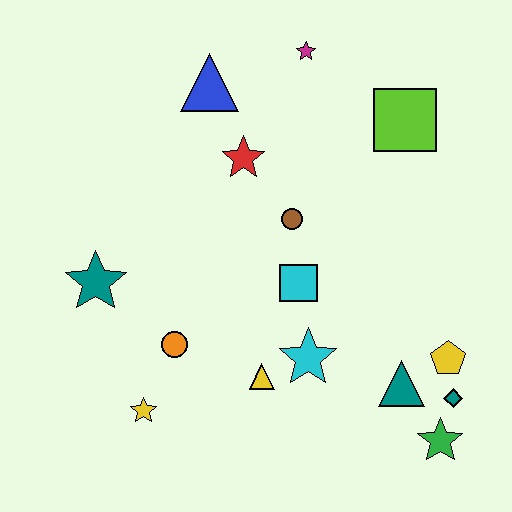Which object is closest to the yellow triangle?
The cyan star is closest to the yellow triangle.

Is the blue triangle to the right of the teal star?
Yes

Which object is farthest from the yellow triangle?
The magenta star is farthest from the yellow triangle.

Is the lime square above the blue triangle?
No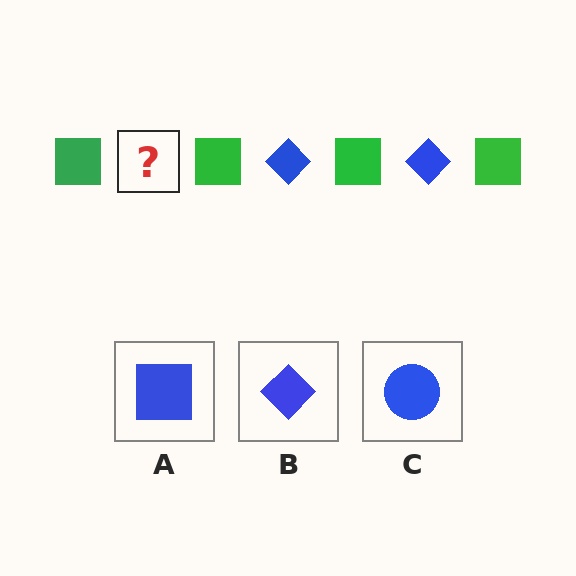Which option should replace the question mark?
Option B.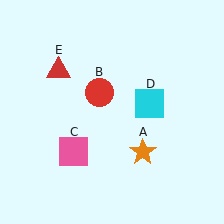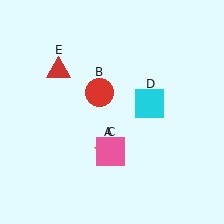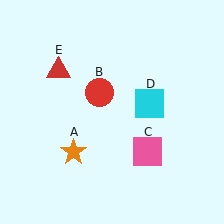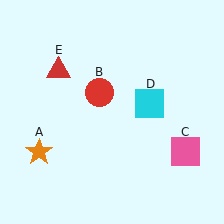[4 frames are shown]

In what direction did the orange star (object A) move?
The orange star (object A) moved left.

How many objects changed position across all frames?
2 objects changed position: orange star (object A), pink square (object C).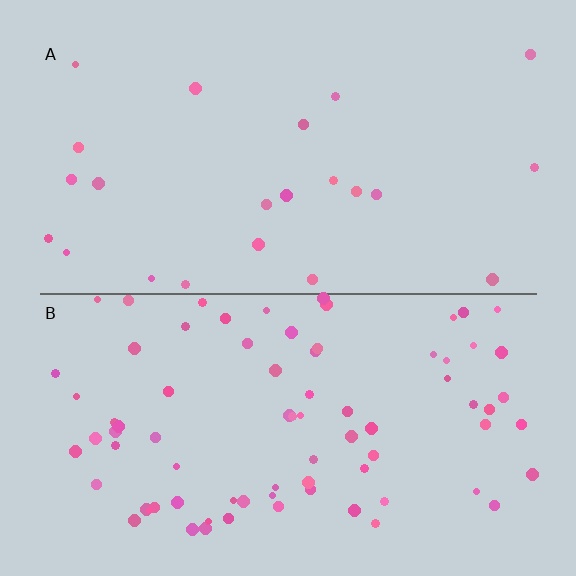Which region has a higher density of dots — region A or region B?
B (the bottom).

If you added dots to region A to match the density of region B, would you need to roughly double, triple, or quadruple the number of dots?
Approximately quadruple.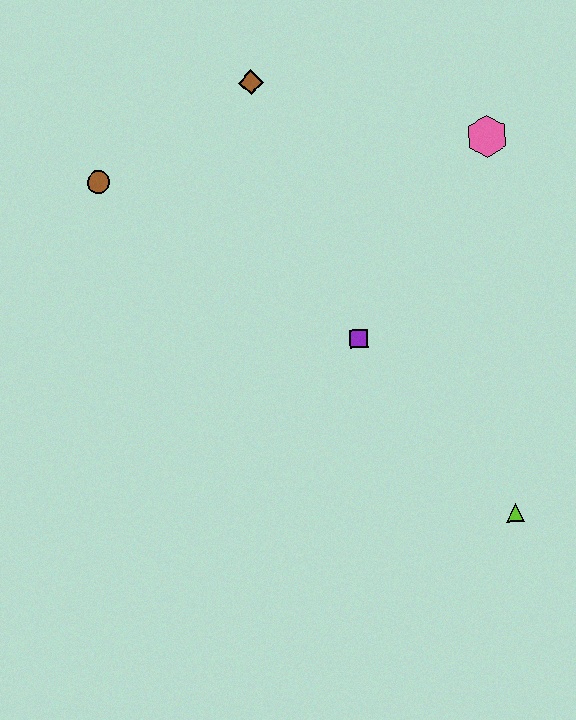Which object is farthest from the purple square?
The brown circle is farthest from the purple square.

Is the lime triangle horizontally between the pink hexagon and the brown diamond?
No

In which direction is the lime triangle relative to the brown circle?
The lime triangle is to the right of the brown circle.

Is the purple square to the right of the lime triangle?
No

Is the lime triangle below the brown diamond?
Yes